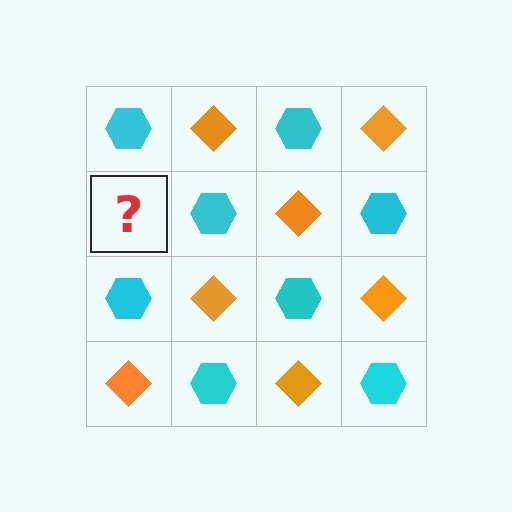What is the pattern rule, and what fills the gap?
The rule is that it alternates cyan hexagon and orange diamond in a checkerboard pattern. The gap should be filled with an orange diamond.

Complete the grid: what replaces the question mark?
The question mark should be replaced with an orange diamond.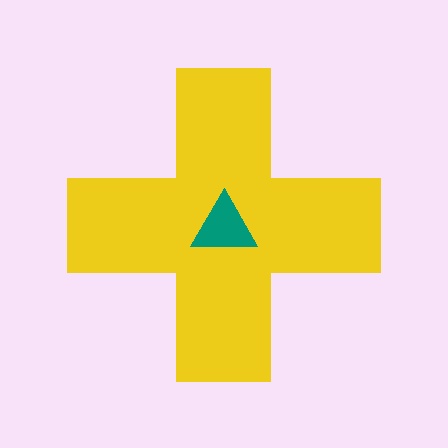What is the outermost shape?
The yellow cross.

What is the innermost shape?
The teal triangle.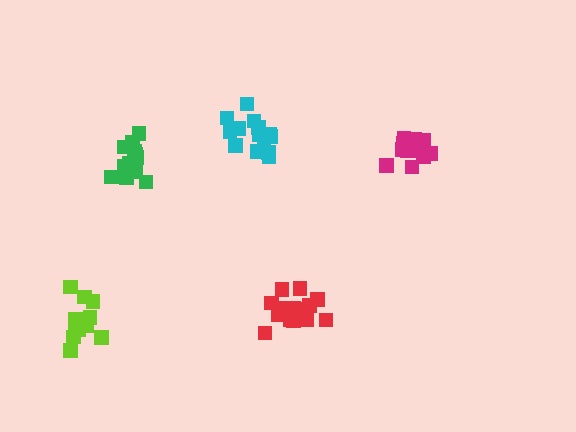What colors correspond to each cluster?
The clusters are colored: cyan, lime, green, magenta, red.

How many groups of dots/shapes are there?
There are 5 groups.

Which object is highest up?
The cyan cluster is topmost.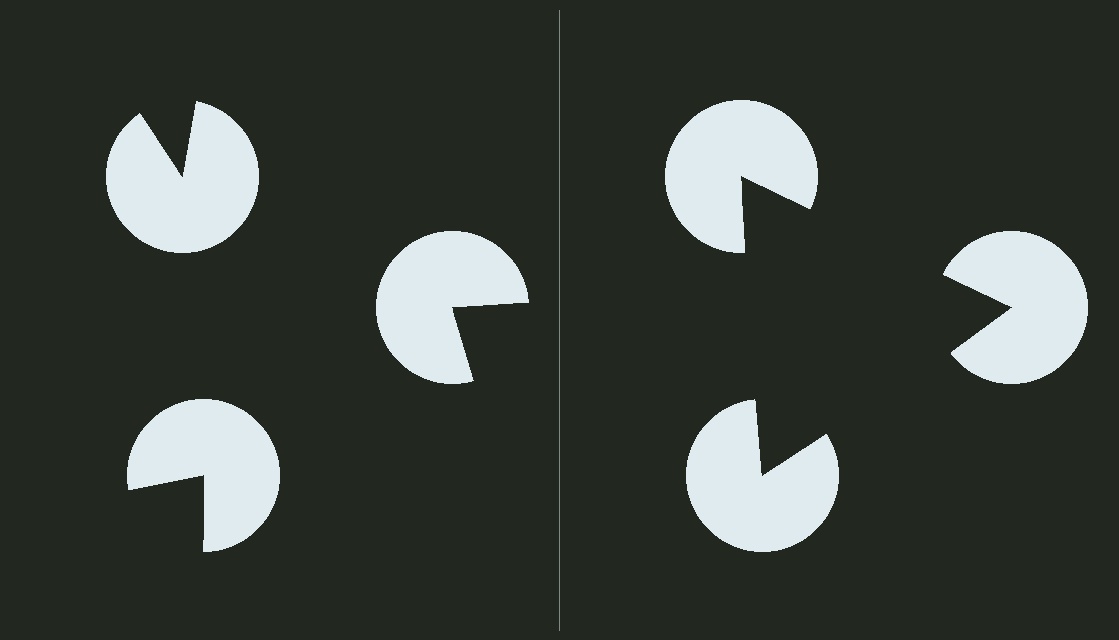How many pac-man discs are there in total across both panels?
6 — 3 on each side.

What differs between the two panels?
The pac-man discs are positioned identically on both sides; only the wedge orientations differ. On the right they align to a triangle; on the left they are misaligned.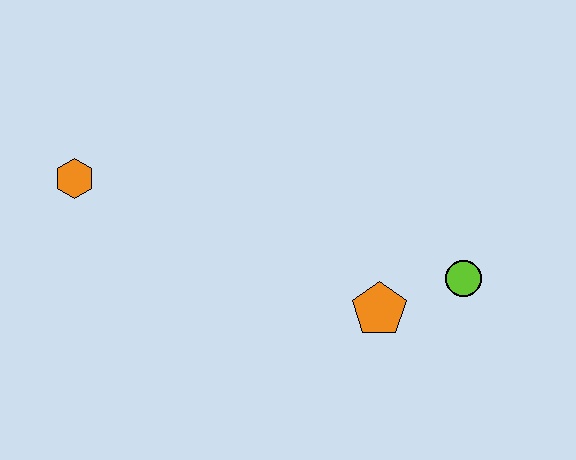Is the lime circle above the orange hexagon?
No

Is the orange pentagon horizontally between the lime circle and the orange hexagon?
Yes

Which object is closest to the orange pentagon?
The lime circle is closest to the orange pentagon.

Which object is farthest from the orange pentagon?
The orange hexagon is farthest from the orange pentagon.